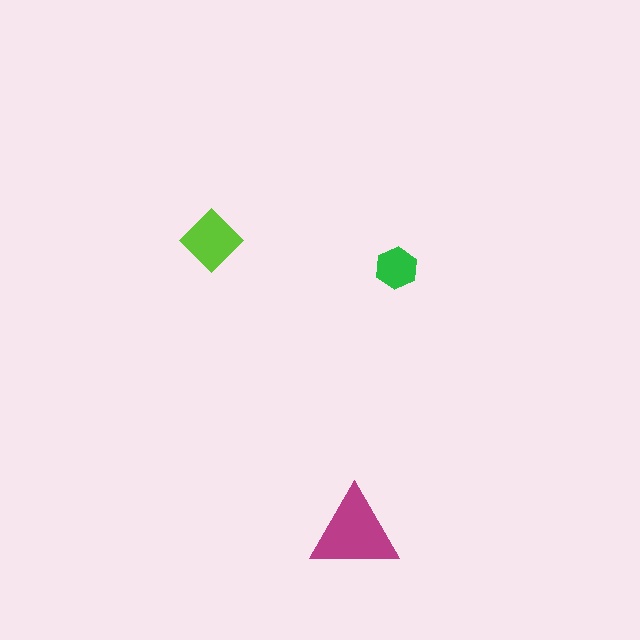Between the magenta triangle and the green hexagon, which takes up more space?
The magenta triangle.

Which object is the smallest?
The green hexagon.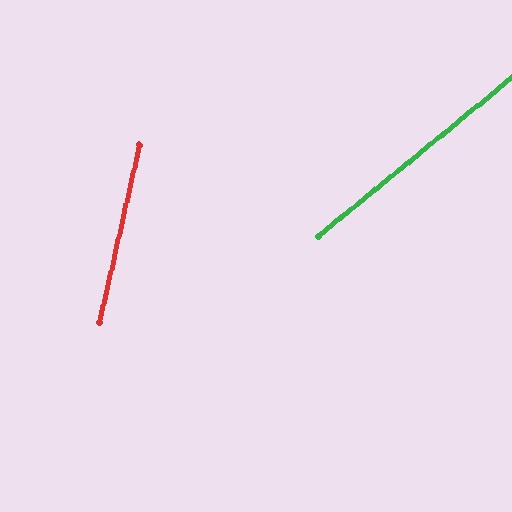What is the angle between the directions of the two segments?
Approximately 38 degrees.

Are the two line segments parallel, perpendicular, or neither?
Neither parallel nor perpendicular — they differ by about 38°.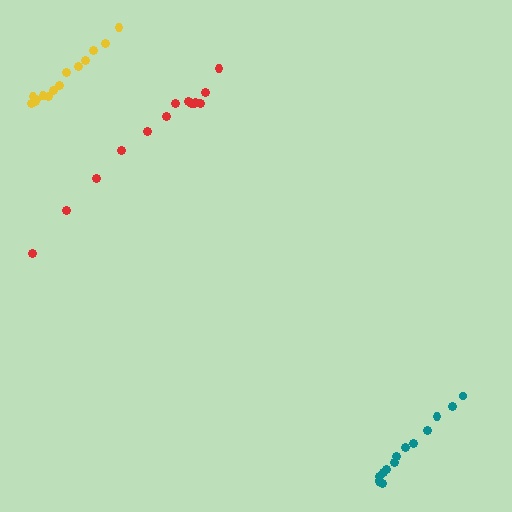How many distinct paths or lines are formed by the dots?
There are 3 distinct paths.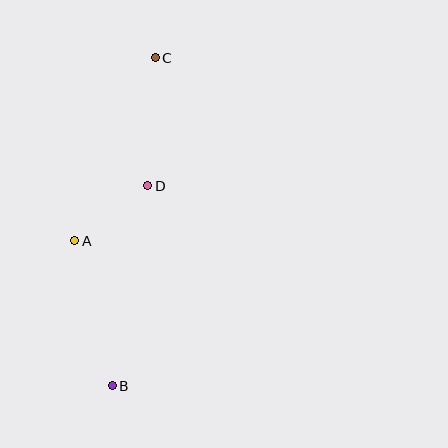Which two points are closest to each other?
Points A and D are closest to each other.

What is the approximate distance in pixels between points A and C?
The distance between A and C is approximately 200 pixels.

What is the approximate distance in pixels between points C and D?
The distance between C and D is approximately 129 pixels.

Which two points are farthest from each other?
Points B and C are farthest from each other.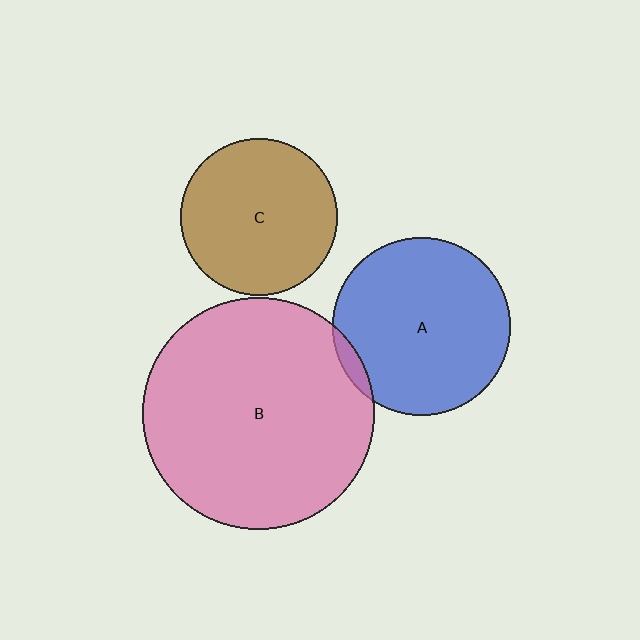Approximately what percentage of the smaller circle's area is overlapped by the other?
Approximately 5%.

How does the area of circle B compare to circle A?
Approximately 1.7 times.